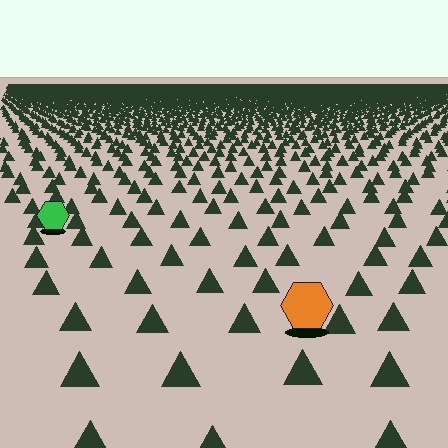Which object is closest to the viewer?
The orange hexagon is closest. The texture marks near it are larger and more spread out.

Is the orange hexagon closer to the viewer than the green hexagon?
Yes. The orange hexagon is closer — you can tell from the texture gradient: the ground texture is coarser near it.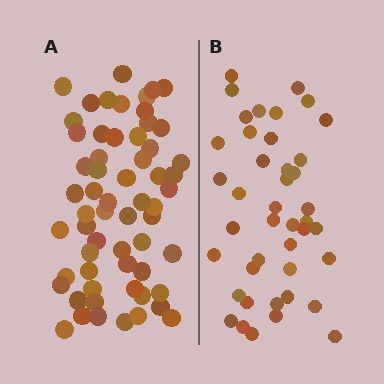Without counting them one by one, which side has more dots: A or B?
Region A (the left region) has more dots.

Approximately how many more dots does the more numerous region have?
Region A has approximately 20 more dots than region B.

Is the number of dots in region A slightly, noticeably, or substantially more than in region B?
Region A has noticeably more, but not dramatically so. The ratio is roughly 1.4 to 1.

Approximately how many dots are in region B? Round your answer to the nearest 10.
About 40 dots. (The exact count is 42, which rounds to 40.)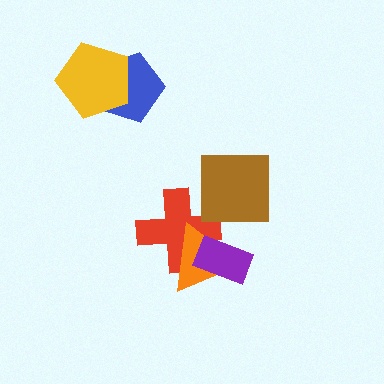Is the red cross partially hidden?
Yes, it is partially covered by another shape.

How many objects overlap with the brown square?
0 objects overlap with the brown square.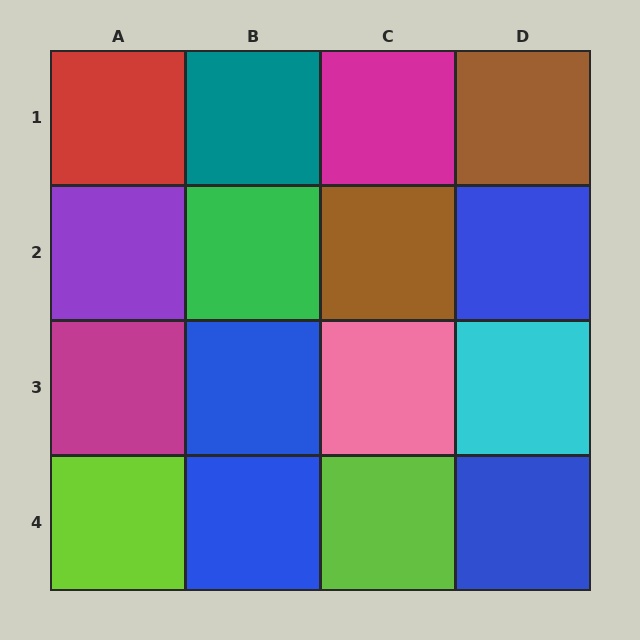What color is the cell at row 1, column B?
Teal.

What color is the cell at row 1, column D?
Brown.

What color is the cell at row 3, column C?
Pink.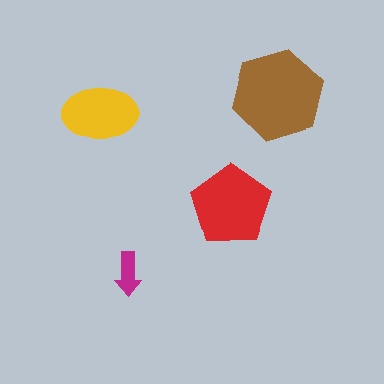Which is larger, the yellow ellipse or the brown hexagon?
The brown hexagon.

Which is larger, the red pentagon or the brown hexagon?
The brown hexagon.